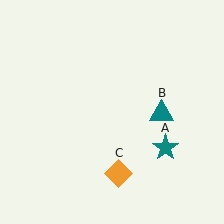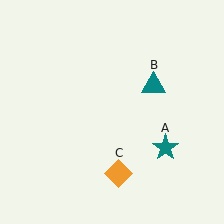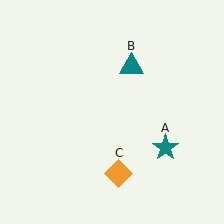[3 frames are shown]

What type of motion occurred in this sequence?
The teal triangle (object B) rotated counterclockwise around the center of the scene.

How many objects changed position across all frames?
1 object changed position: teal triangle (object B).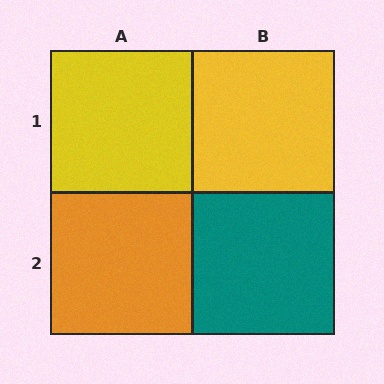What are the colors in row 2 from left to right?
Orange, teal.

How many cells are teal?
1 cell is teal.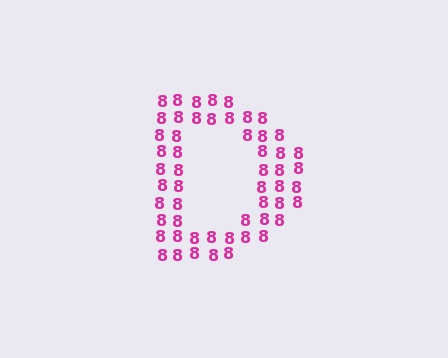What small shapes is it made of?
It is made of small digit 8's.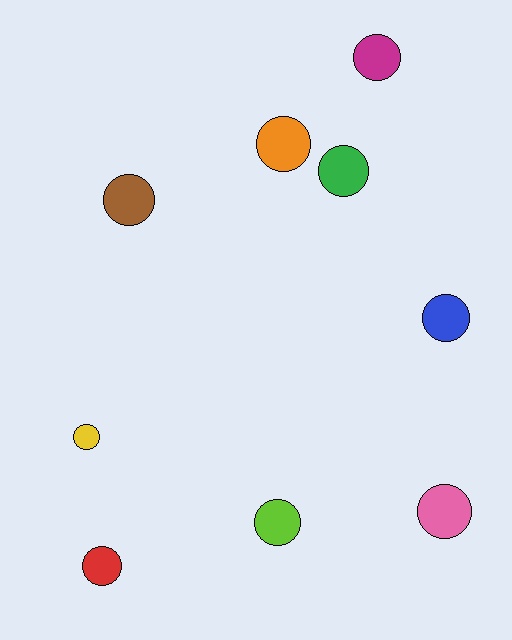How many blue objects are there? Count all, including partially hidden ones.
There is 1 blue object.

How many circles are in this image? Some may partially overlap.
There are 9 circles.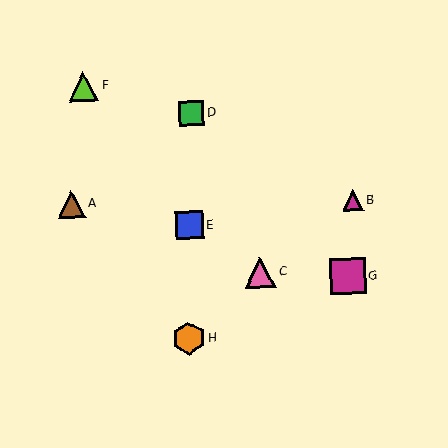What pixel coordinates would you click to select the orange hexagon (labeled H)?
Click at (189, 338) to select the orange hexagon H.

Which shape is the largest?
The magenta square (labeled G) is the largest.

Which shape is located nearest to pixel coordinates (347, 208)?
The magenta triangle (labeled B) at (353, 200) is nearest to that location.